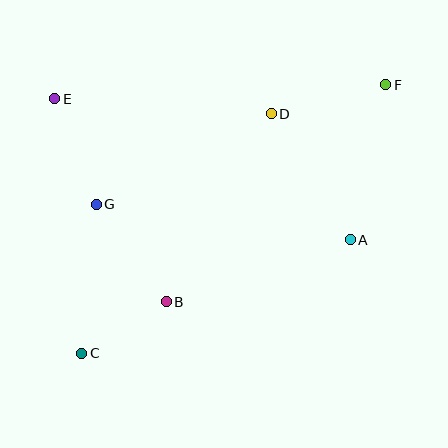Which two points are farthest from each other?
Points C and F are farthest from each other.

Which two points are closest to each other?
Points B and C are closest to each other.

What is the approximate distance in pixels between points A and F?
The distance between A and F is approximately 159 pixels.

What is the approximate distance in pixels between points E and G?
The distance between E and G is approximately 113 pixels.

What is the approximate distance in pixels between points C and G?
The distance between C and G is approximately 149 pixels.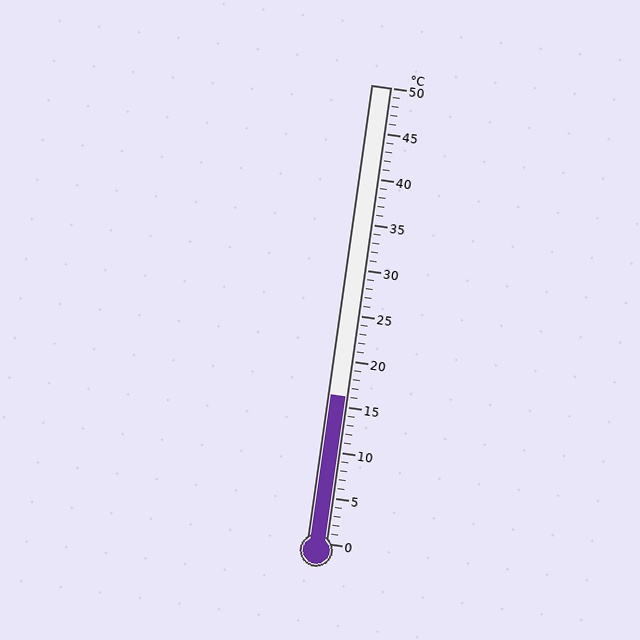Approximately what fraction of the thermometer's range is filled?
The thermometer is filled to approximately 30% of its range.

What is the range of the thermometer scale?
The thermometer scale ranges from 0°C to 50°C.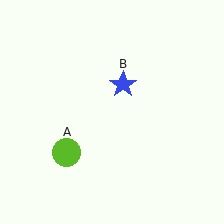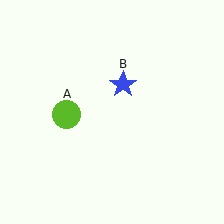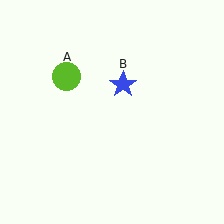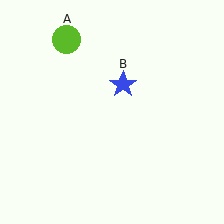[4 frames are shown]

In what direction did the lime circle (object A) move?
The lime circle (object A) moved up.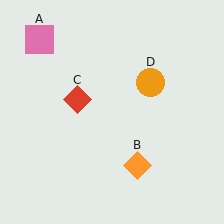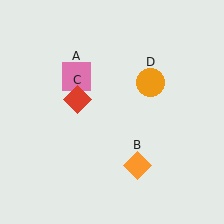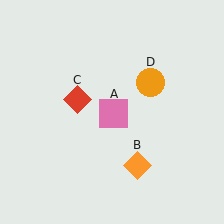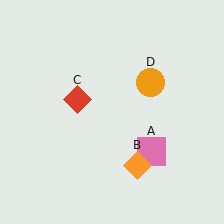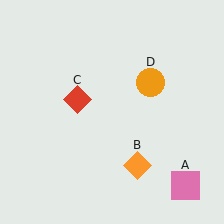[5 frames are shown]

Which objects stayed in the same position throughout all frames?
Orange diamond (object B) and red diamond (object C) and orange circle (object D) remained stationary.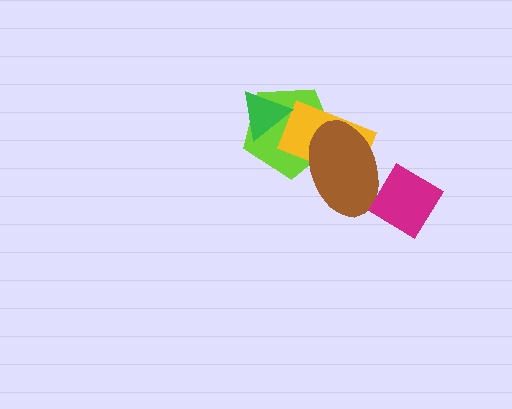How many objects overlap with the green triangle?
1 object overlaps with the green triangle.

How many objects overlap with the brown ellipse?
2 objects overlap with the brown ellipse.